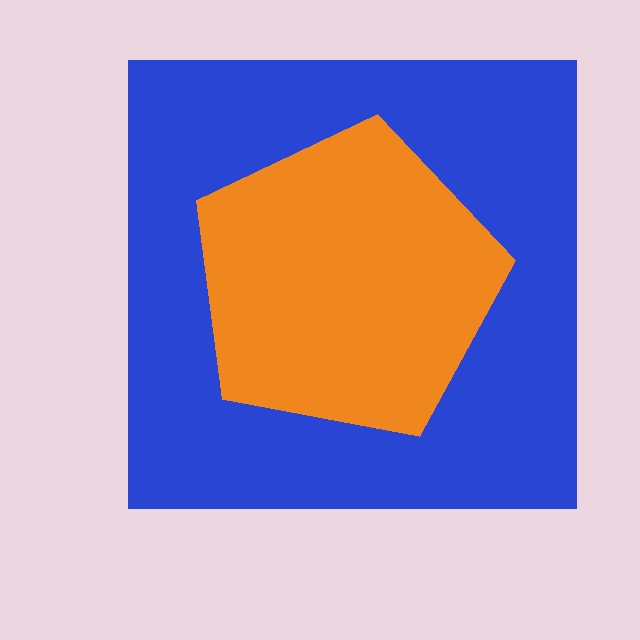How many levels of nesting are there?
2.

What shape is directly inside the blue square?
The orange pentagon.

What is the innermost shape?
The orange pentagon.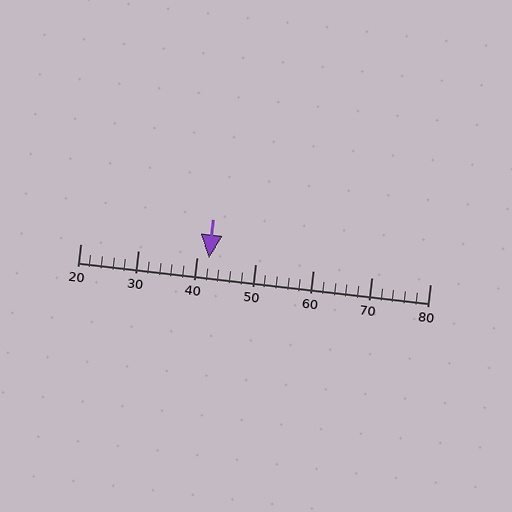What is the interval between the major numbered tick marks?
The major tick marks are spaced 10 units apart.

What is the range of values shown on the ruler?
The ruler shows values from 20 to 80.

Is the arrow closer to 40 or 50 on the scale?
The arrow is closer to 40.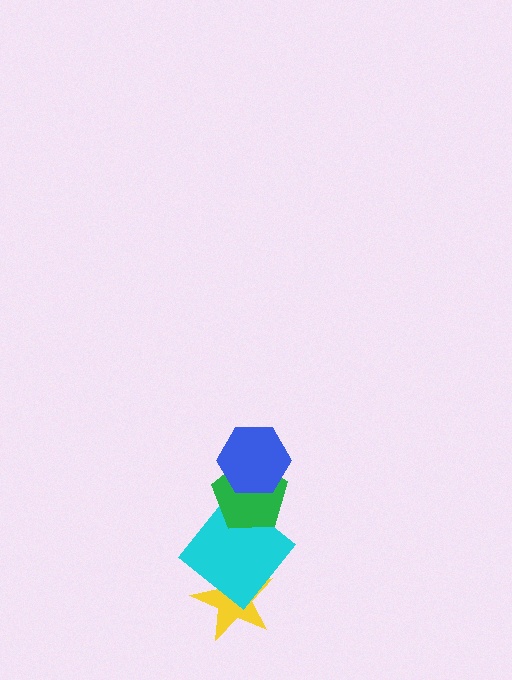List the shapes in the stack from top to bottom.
From top to bottom: the blue hexagon, the green pentagon, the cyan diamond, the yellow star.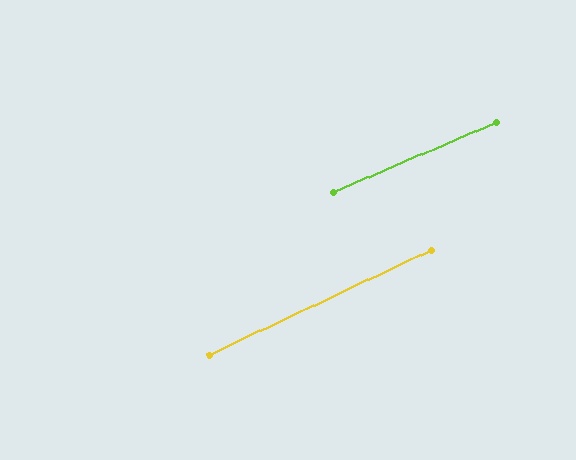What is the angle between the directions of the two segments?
Approximately 2 degrees.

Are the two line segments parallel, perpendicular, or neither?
Parallel — their directions differ by only 1.9°.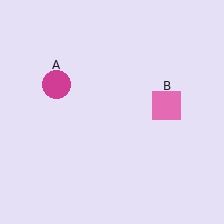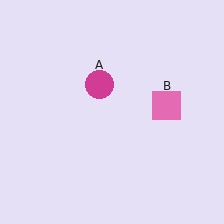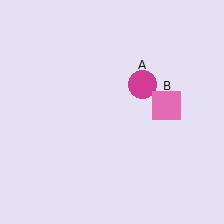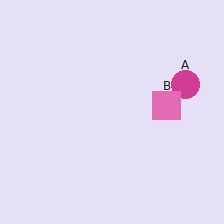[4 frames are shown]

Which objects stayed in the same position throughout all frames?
Pink square (object B) remained stationary.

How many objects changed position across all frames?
1 object changed position: magenta circle (object A).